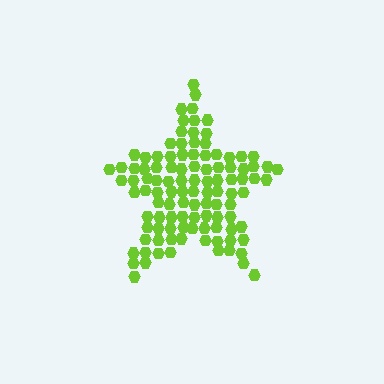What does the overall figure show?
The overall figure shows a star.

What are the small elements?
The small elements are hexagons.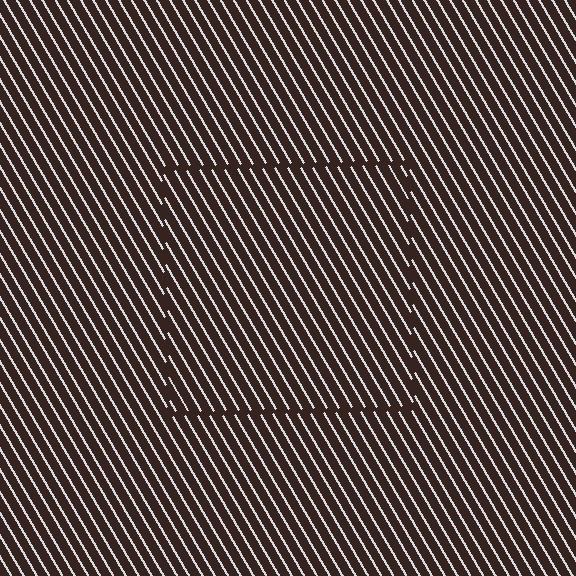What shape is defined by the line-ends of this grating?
An illusory square. The interior of the shape contains the same grating, shifted by half a period — the contour is defined by the phase discontinuity where line-ends from the inner and outer gratings abut.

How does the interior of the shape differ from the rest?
The interior of the shape contains the same grating, shifted by half a period — the contour is defined by the phase discontinuity where line-ends from the inner and outer gratings abut.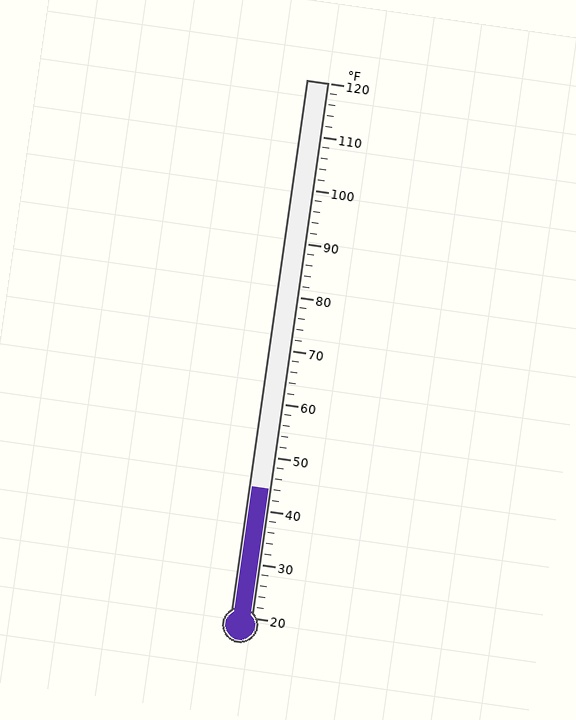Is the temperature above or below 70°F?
The temperature is below 70°F.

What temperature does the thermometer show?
The thermometer shows approximately 44°F.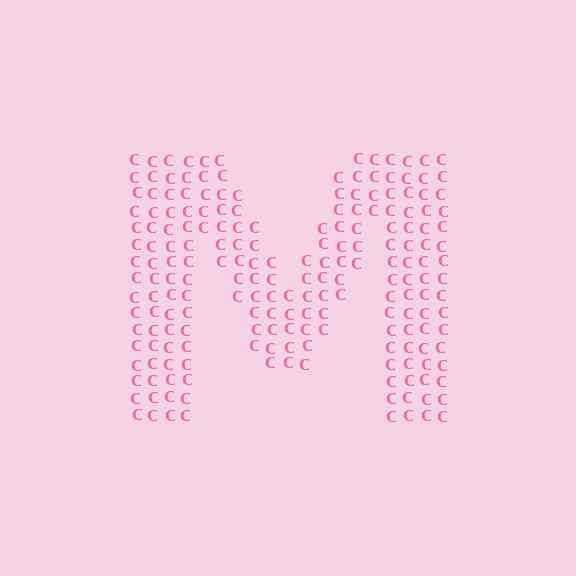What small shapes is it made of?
It is made of small letter C's.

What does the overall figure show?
The overall figure shows the letter M.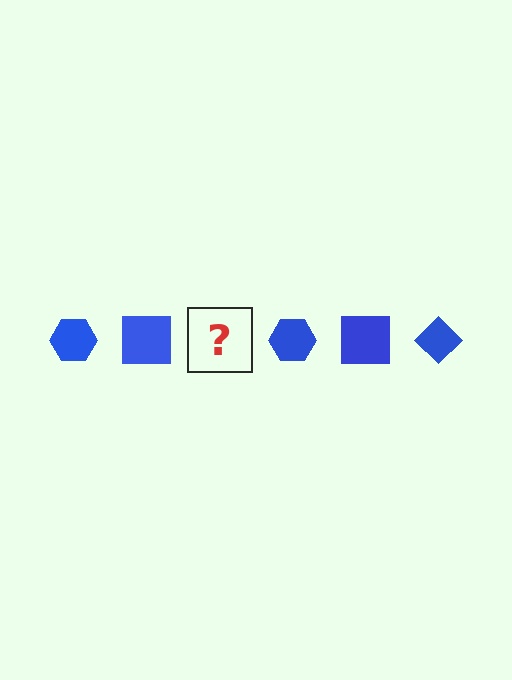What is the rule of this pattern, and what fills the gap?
The rule is that the pattern cycles through hexagon, square, diamond shapes in blue. The gap should be filled with a blue diamond.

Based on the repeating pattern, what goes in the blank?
The blank should be a blue diamond.